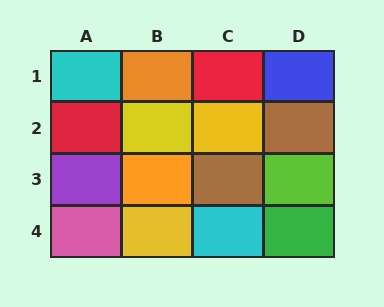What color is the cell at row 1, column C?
Red.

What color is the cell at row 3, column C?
Brown.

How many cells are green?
1 cell is green.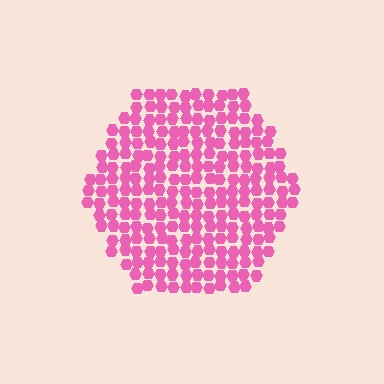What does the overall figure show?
The overall figure shows a hexagon.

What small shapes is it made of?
It is made of small hexagons.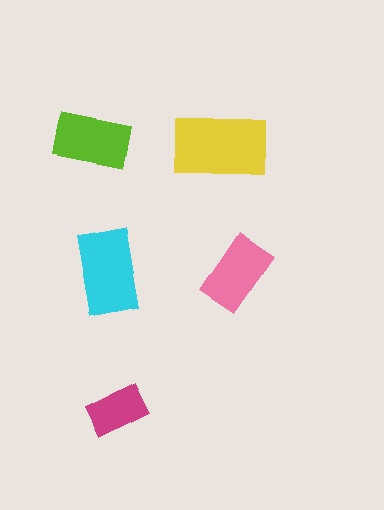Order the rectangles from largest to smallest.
the yellow one, the cyan one, the lime one, the pink one, the magenta one.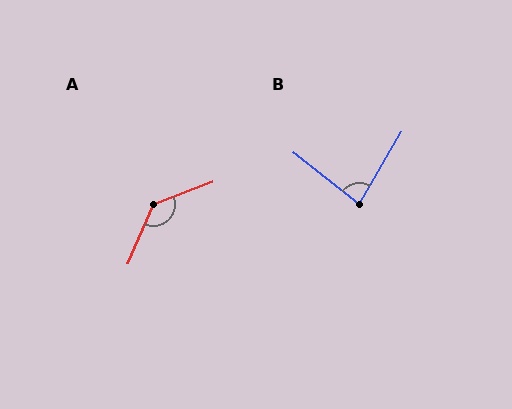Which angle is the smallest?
B, at approximately 82 degrees.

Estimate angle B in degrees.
Approximately 82 degrees.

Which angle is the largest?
A, at approximately 134 degrees.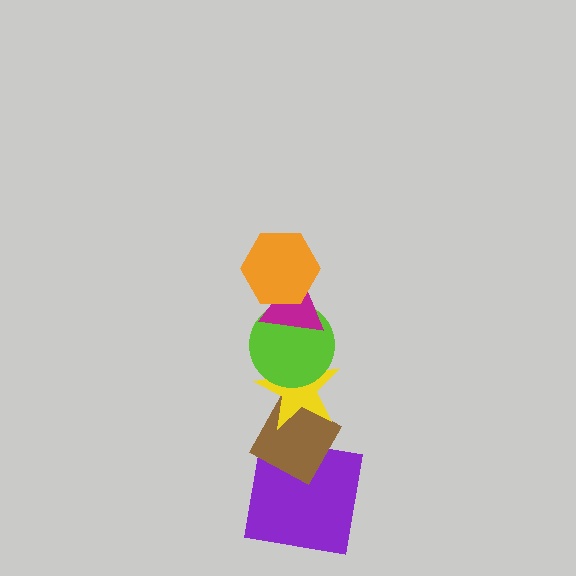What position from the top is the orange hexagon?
The orange hexagon is 1st from the top.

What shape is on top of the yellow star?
The lime circle is on top of the yellow star.